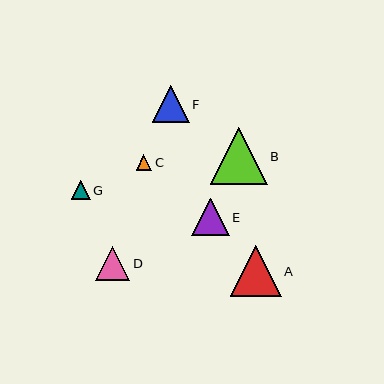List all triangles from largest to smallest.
From largest to smallest: B, A, E, F, D, G, C.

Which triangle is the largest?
Triangle B is the largest with a size of approximately 57 pixels.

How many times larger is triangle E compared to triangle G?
Triangle E is approximately 2.0 times the size of triangle G.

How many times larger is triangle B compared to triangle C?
Triangle B is approximately 3.7 times the size of triangle C.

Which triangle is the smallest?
Triangle C is the smallest with a size of approximately 15 pixels.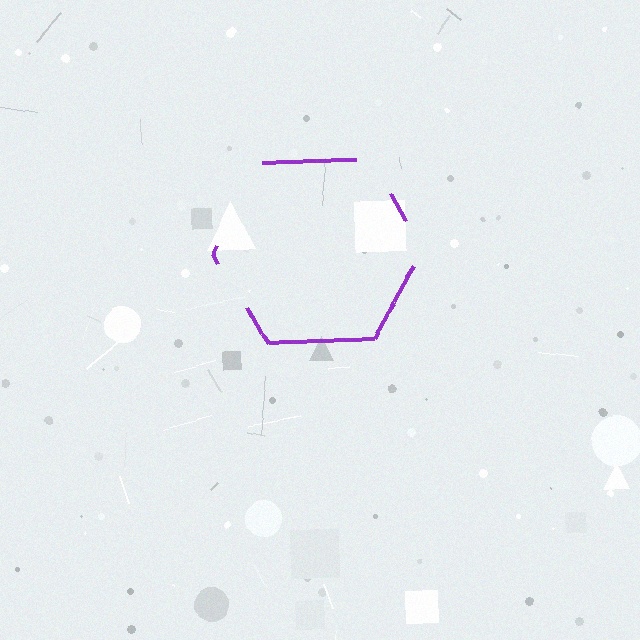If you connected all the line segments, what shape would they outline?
They would outline a hexagon.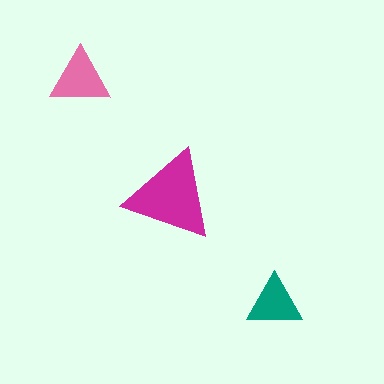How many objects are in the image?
There are 3 objects in the image.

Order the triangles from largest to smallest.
the magenta one, the pink one, the teal one.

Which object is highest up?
The pink triangle is topmost.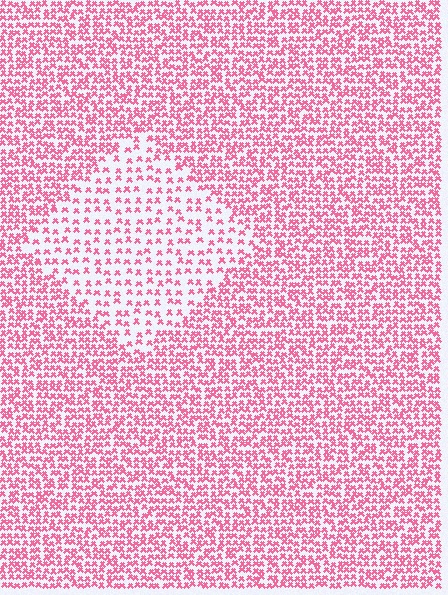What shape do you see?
I see a diamond.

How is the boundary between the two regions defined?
The boundary is defined by a change in element density (approximately 2.1x ratio). All elements are the same color, size, and shape.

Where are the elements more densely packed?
The elements are more densely packed outside the diamond boundary.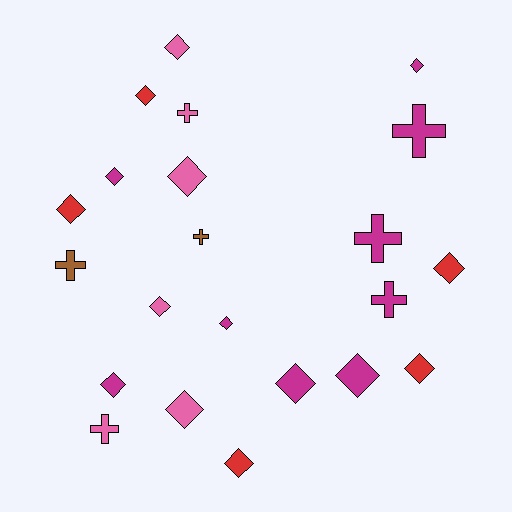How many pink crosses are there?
There are 2 pink crosses.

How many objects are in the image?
There are 22 objects.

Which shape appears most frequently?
Diamond, with 15 objects.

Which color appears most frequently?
Magenta, with 9 objects.